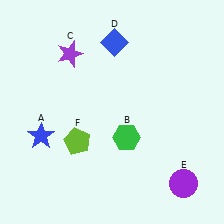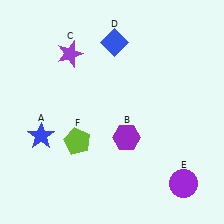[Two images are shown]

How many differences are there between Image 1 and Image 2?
There is 1 difference between the two images.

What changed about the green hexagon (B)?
In Image 1, B is green. In Image 2, it changed to purple.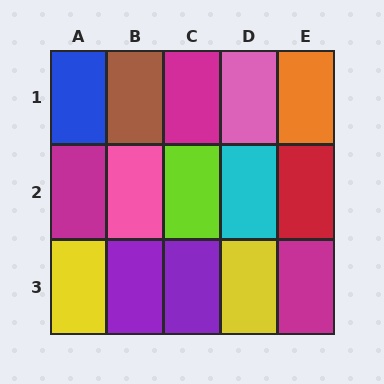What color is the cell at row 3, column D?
Yellow.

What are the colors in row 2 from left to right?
Magenta, pink, lime, cyan, red.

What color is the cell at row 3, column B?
Purple.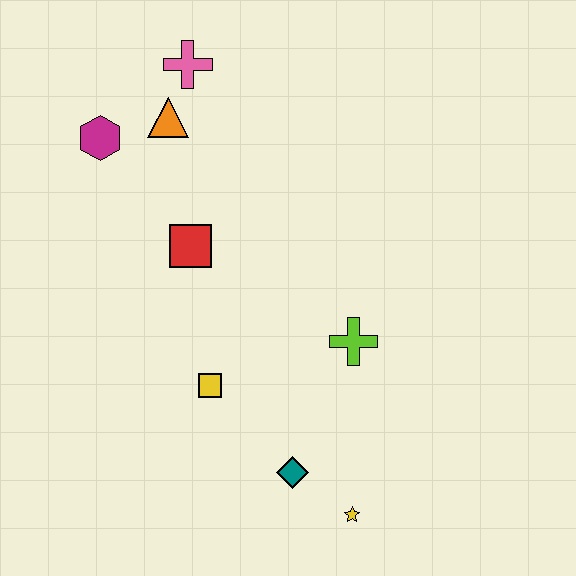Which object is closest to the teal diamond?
The yellow star is closest to the teal diamond.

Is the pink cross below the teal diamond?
No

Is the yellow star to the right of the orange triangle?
Yes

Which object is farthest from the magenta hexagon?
The yellow star is farthest from the magenta hexagon.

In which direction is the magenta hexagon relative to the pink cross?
The magenta hexagon is to the left of the pink cross.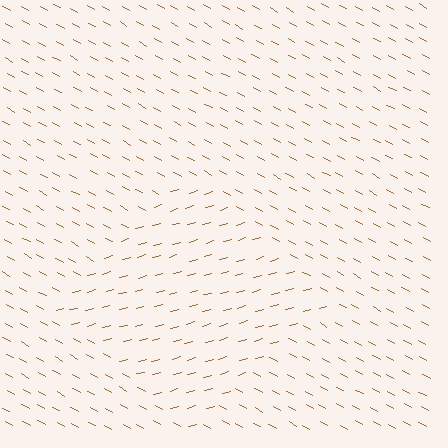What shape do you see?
I see a diamond.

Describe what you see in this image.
The image is filled with small brown line segments. A diamond region in the image has lines oriented differently from the surrounding lines, creating a visible texture boundary.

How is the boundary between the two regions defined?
The boundary is defined purely by a change in line orientation (approximately 45 degrees difference). All lines are the same color and thickness.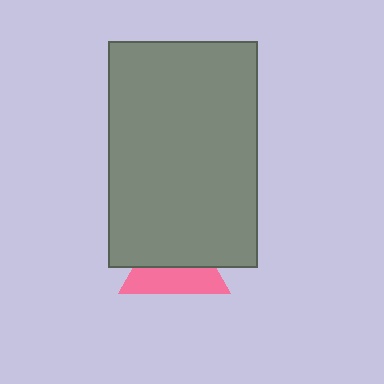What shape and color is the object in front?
The object in front is a gray rectangle.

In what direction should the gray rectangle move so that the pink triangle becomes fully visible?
The gray rectangle should move up. That is the shortest direction to clear the overlap and leave the pink triangle fully visible.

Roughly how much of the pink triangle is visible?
About half of it is visible (roughly 46%).